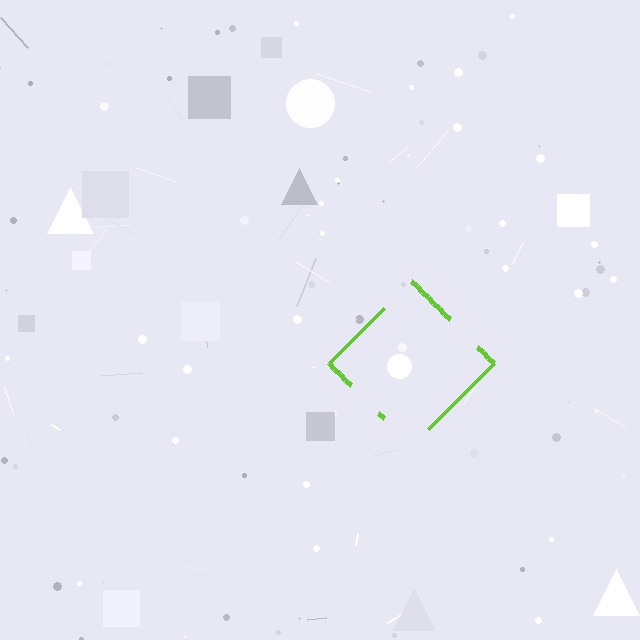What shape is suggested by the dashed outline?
The dashed outline suggests a diamond.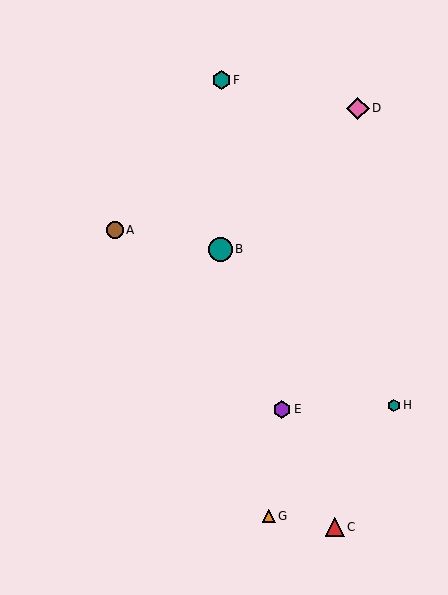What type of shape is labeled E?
Shape E is a purple hexagon.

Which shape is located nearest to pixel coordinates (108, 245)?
The brown circle (labeled A) at (115, 230) is nearest to that location.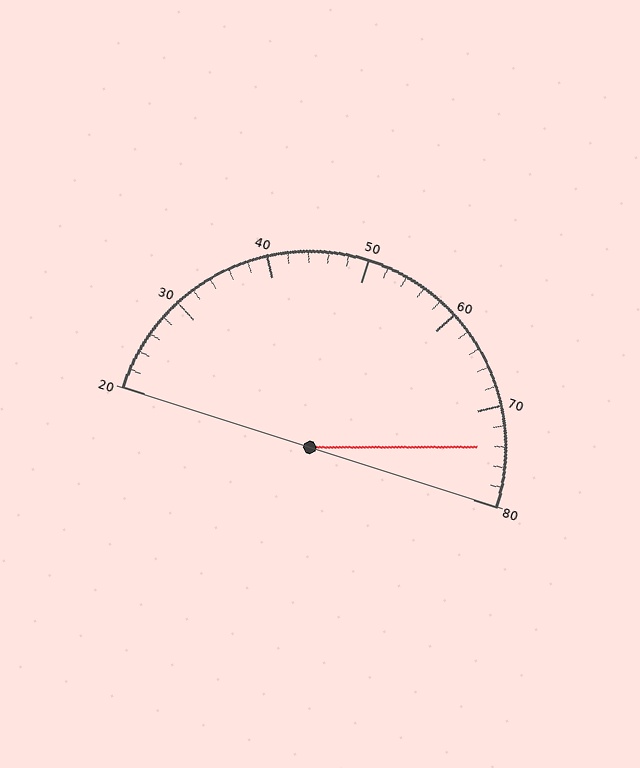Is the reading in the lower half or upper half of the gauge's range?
The reading is in the upper half of the range (20 to 80).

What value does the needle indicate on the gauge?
The needle indicates approximately 74.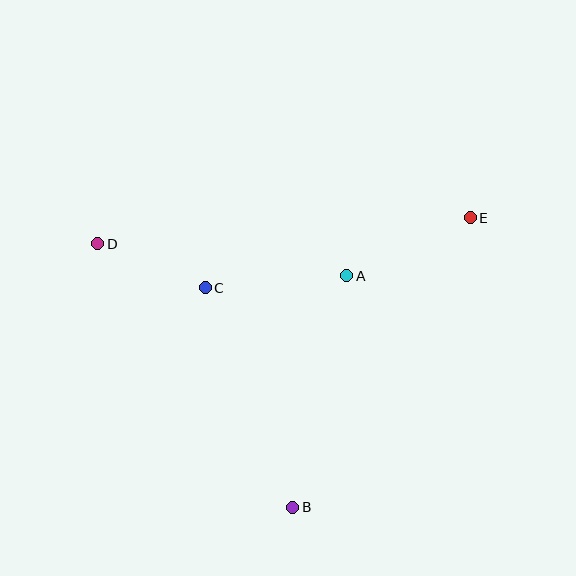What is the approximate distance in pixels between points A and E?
The distance between A and E is approximately 137 pixels.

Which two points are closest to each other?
Points C and D are closest to each other.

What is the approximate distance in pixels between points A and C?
The distance between A and C is approximately 142 pixels.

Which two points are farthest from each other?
Points D and E are farthest from each other.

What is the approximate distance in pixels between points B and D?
The distance between B and D is approximately 328 pixels.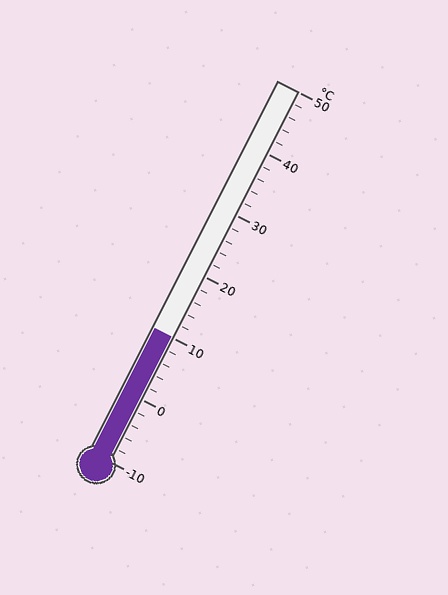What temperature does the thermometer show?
The thermometer shows approximately 10°C.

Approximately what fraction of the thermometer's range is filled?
The thermometer is filled to approximately 35% of its range.